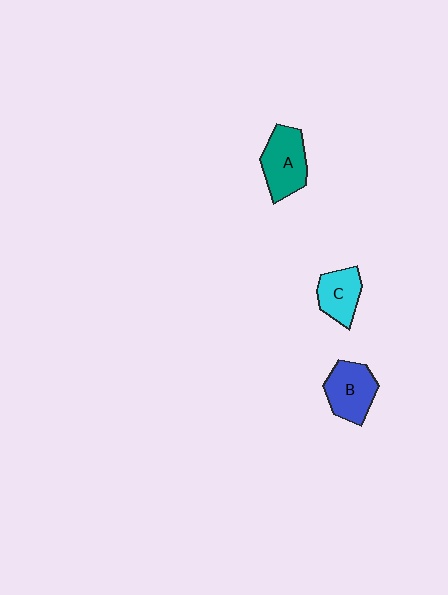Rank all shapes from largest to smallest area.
From largest to smallest: A (teal), B (blue), C (cyan).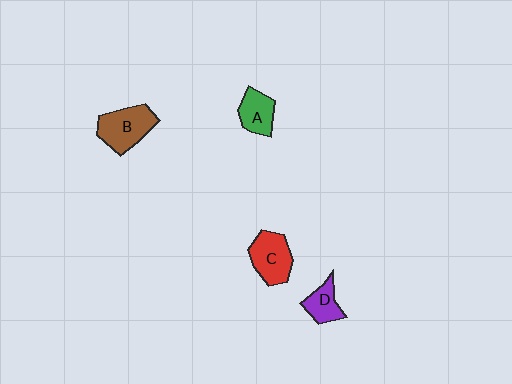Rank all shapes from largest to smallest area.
From largest to smallest: B (brown), C (red), A (green), D (purple).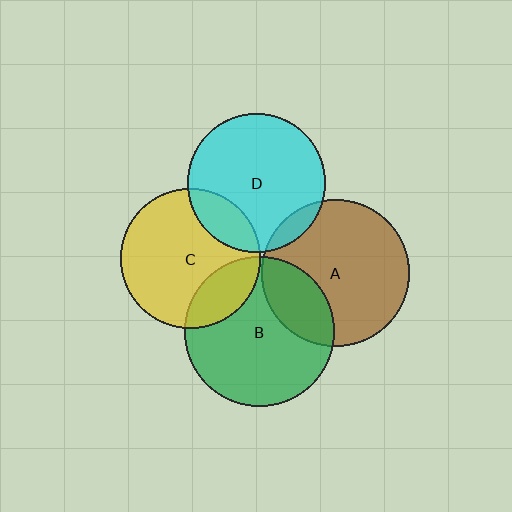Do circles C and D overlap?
Yes.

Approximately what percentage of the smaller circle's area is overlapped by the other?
Approximately 15%.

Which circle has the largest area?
Circle B (green).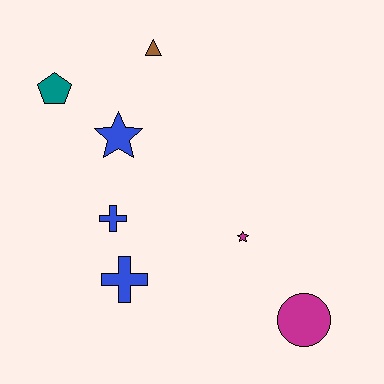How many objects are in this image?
There are 7 objects.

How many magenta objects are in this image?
There are 2 magenta objects.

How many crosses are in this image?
There are 2 crosses.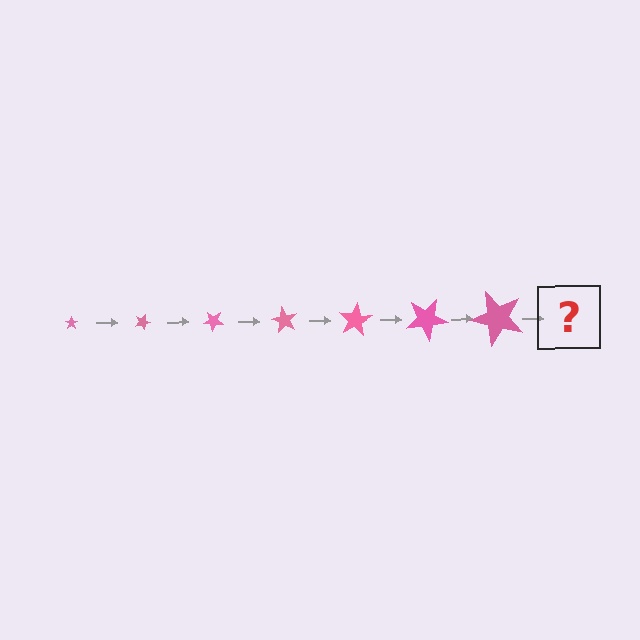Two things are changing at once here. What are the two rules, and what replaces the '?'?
The two rules are that the star grows larger each step and it rotates 20 degrees each step. The '?' should be a star, larger than the previous one and rotated 140 degrees from the start.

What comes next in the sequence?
The next element should be a star, larger than the previous one and rotated 140 degrees from the start.